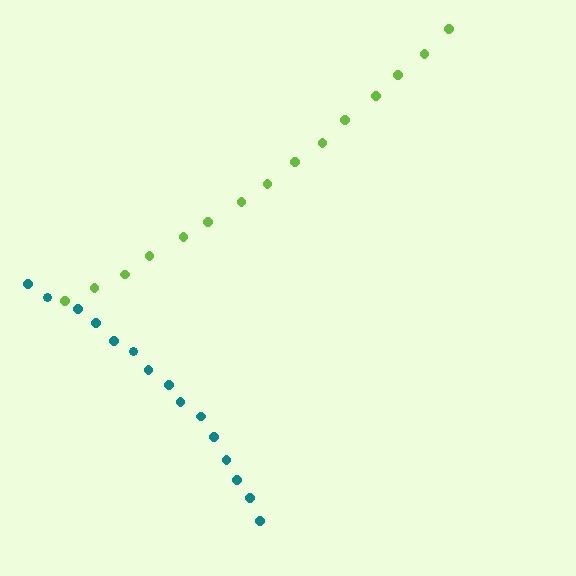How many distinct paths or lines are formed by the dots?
There are 2 distinct paths.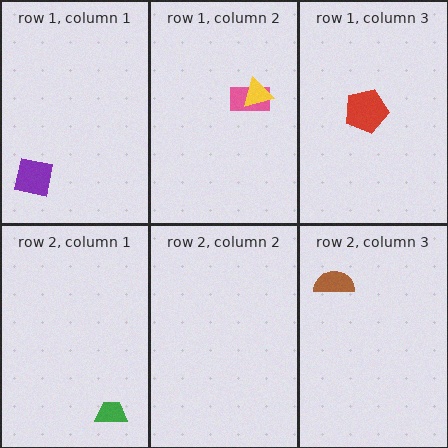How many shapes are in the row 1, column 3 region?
1.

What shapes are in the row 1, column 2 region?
The pink rectangle, the yellow triangle.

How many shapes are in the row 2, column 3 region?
1.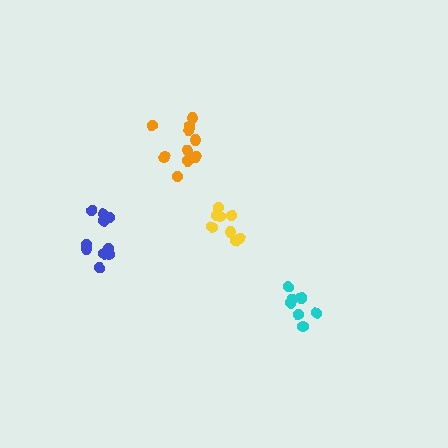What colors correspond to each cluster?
The clusters are colored: yellow, cyan, orange, blue.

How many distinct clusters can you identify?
There are 4 distinct clusters.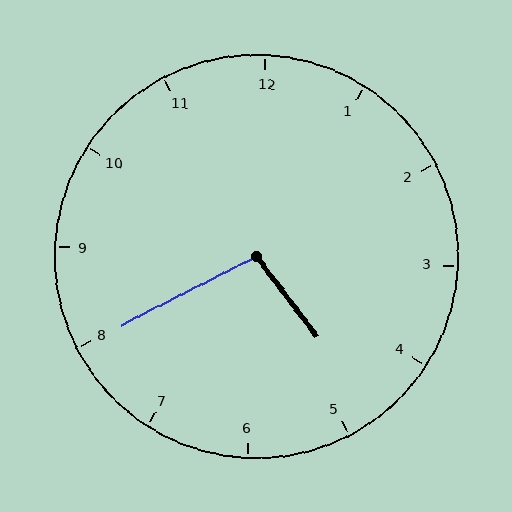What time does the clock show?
4:40.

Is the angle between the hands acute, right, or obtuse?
It is obtuse.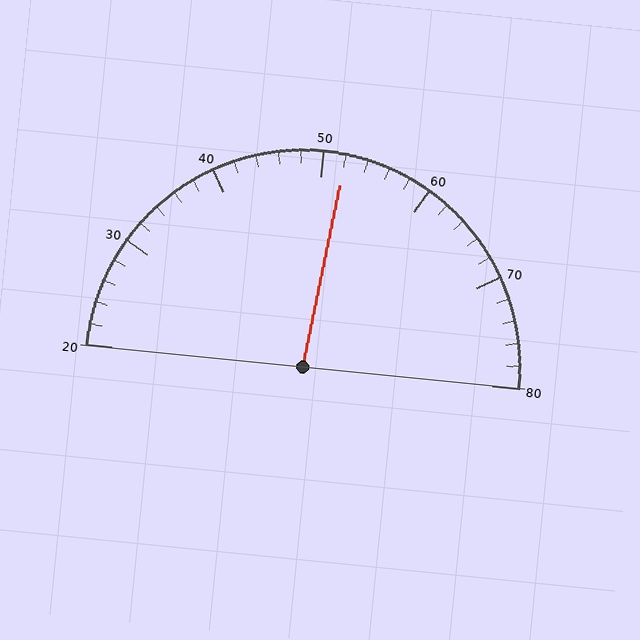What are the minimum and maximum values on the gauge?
The gauge ranges from 20 to 80.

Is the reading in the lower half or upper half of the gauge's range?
The reading is in the upper half of the range (20 to 80).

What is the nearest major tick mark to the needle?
The nearest major tick mark is 50.